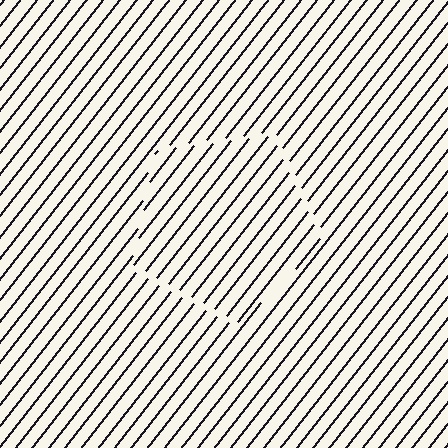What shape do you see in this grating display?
An illusory pentagon. The interior of the shape contains the same grating, shifted by half a period — the contour is defined by the phase discontinuity where line-ends from the inner and outer gratings abut.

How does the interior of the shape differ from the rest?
The interior of the shape contains the same grating, shifted by half a period — the contour is defined by the phase discontinuity where line-ends from the inner and outer gratings abut.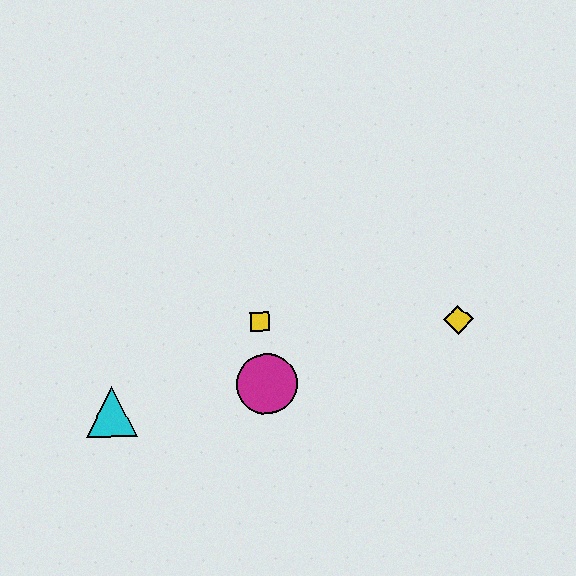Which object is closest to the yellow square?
The magenta circle is closest to the yellow square.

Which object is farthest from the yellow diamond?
The cyan triangle is farthest from the yellow diamond.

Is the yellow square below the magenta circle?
No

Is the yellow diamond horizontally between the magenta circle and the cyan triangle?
No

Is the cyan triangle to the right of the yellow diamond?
No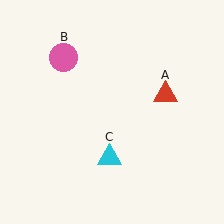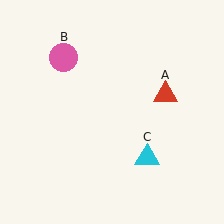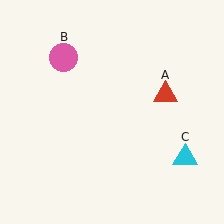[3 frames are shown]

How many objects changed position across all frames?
1 object changed position: cyan triangle (object C).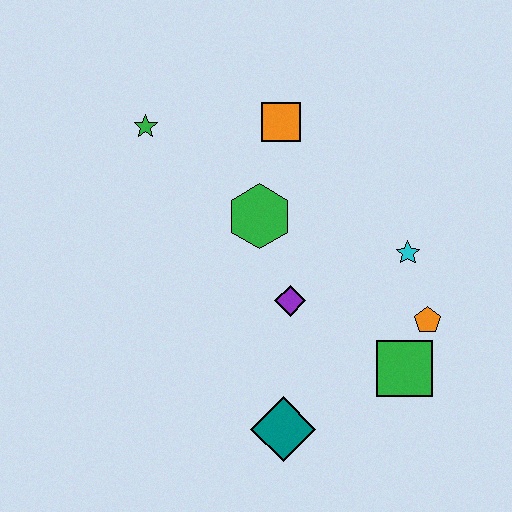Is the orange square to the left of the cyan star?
Yes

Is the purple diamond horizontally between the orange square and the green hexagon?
No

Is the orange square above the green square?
Yes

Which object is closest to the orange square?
The green hexagon is closest to the orange square.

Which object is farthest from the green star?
The green square is farthest from the green star.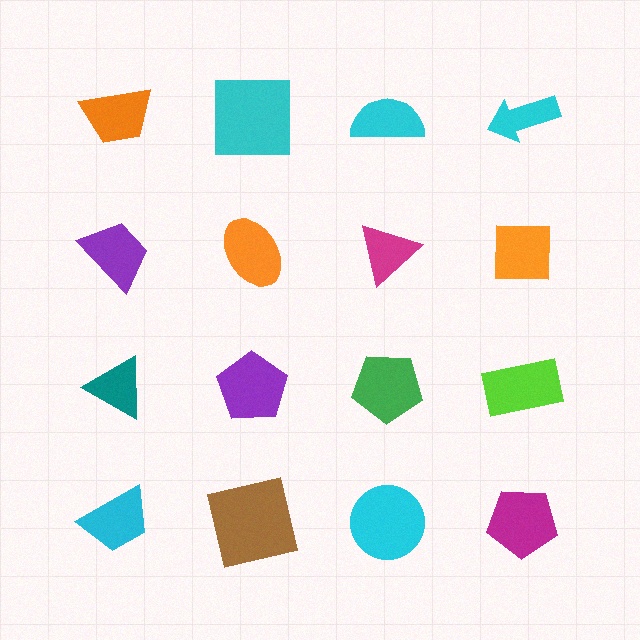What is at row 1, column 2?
A cyan square.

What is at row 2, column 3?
A magenta triangle.